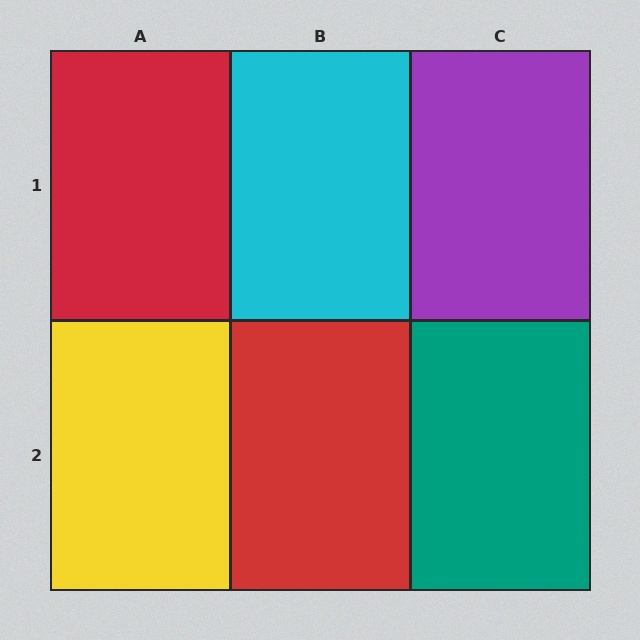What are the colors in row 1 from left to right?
Red, cyan, purple.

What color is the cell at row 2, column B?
Red.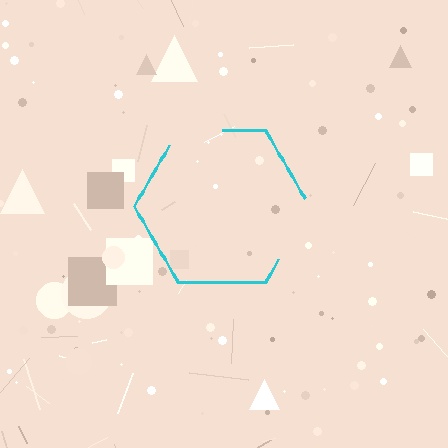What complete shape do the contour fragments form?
The contour fragments form a hexagon.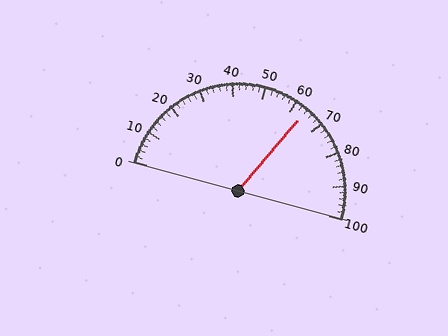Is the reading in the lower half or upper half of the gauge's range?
The reading is in the upper half of the range (0 to 100).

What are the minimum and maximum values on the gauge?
The gauge ranges from 0 to 100.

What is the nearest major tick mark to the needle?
The nearest major tick mark is 60.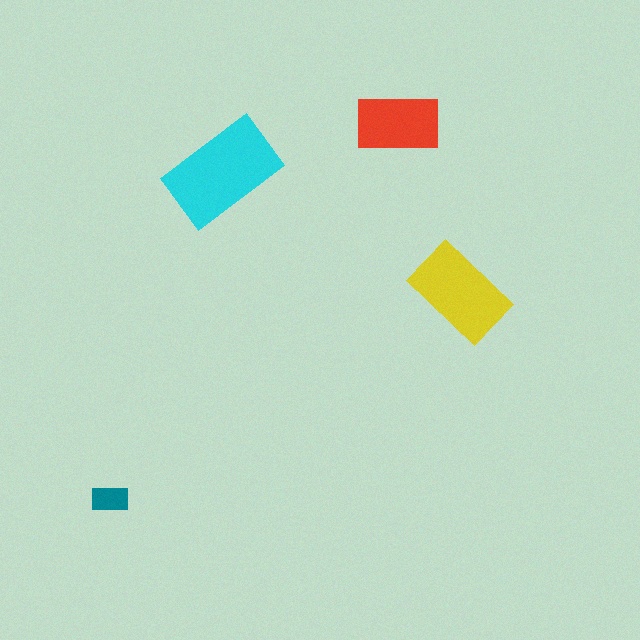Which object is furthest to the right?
The yellow rectangle is rightmost.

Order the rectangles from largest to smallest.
the cyan one, the yellow one, the red one, the teal one.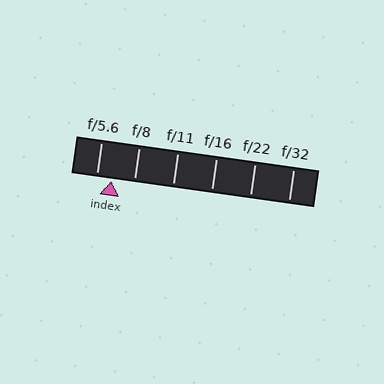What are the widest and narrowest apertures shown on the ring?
The widest aperture shown is f/5.6 and the narrowest is f/32.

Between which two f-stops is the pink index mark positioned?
The index mark is between f/5.6 and f/8.